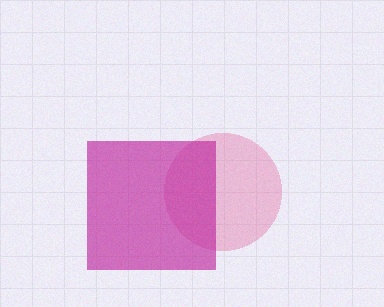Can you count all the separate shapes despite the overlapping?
Yes, there are 2 separate shapes.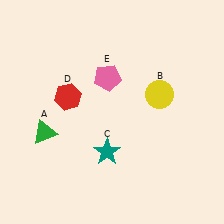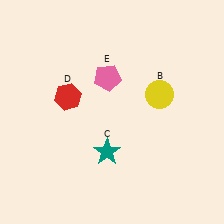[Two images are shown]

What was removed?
The green triangle (A) was removed in Image 2.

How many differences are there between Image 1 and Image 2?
There is 1 difference between the two images.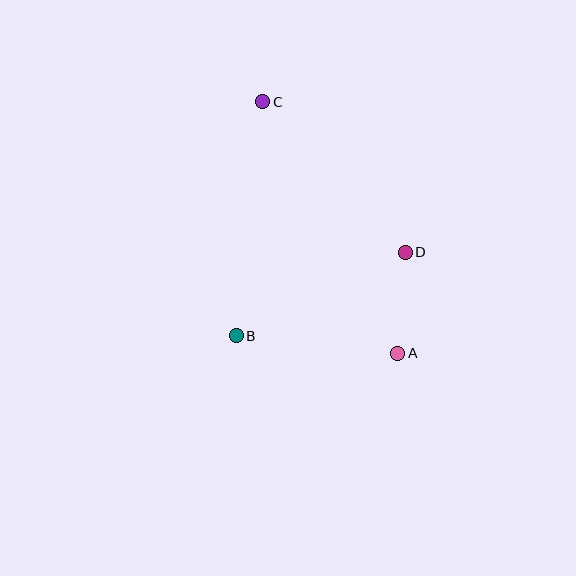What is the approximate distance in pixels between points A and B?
The distance between A and B is approximately 162 pixels.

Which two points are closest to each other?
Points A and D are closest to each other.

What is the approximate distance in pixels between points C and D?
The distance between C and D is approximately 207 pixels.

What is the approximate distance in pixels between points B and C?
The distance between B and C is approximately 235 pixels.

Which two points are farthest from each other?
Points A and C are farthest from each other.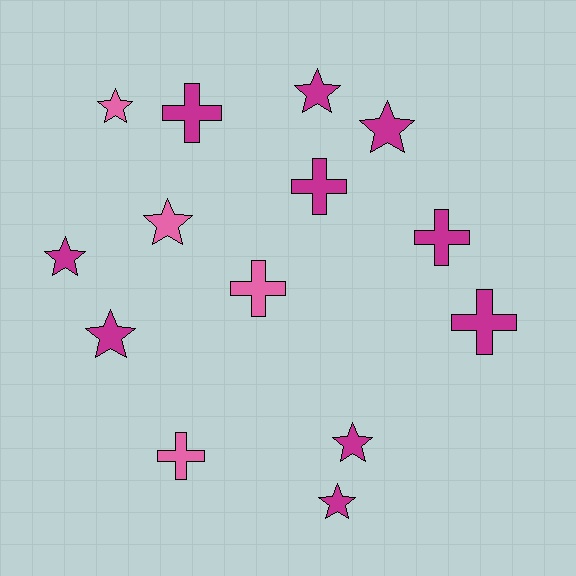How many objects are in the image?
There are 14 objects.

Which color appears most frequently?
Magenta, with 10 objects.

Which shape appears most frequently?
Star, with 8 objects.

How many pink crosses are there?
There are 2 pink crosses.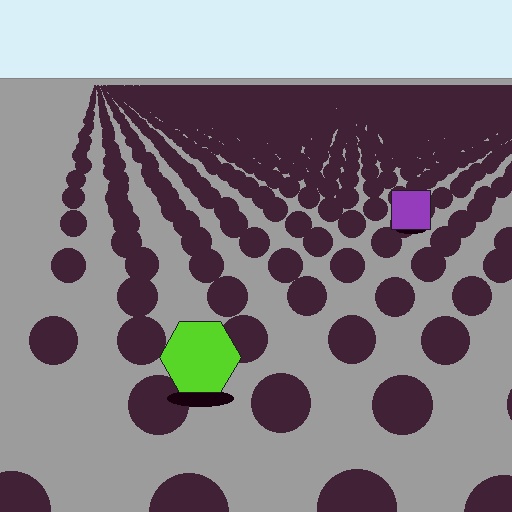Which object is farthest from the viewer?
The purple square is farthest from the viewer. It appears smaller and the ground texture around it is denser.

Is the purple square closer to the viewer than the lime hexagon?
No. The lime hexagon is closer — you can tell from the texture gradient: the ground texture is coarser near it.